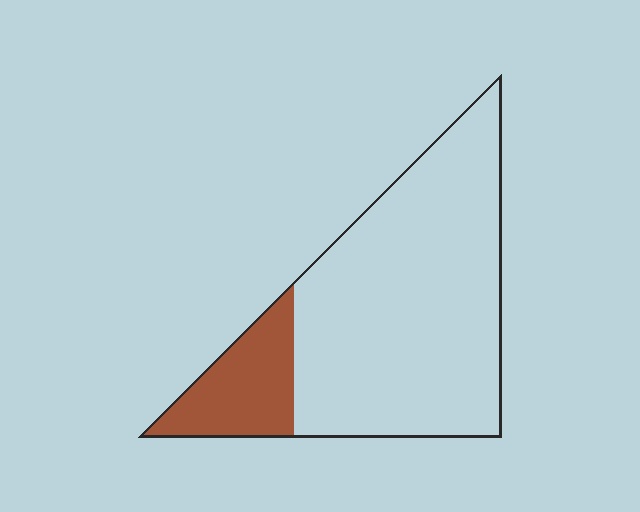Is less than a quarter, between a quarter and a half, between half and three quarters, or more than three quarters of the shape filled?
Less than a quarter.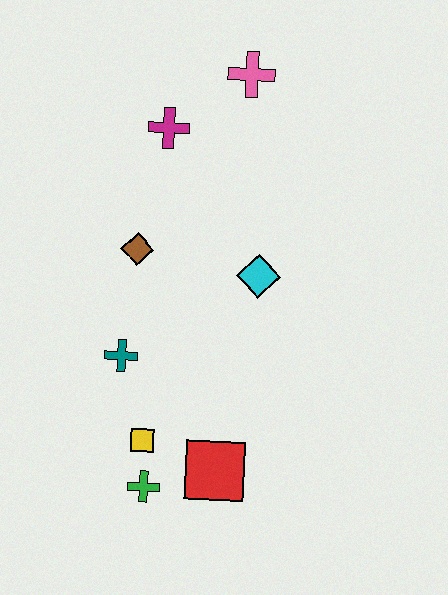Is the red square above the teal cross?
No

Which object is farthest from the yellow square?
The pink cross is farthest from the yellow square.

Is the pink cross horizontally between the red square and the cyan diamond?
Yes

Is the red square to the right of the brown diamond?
Yes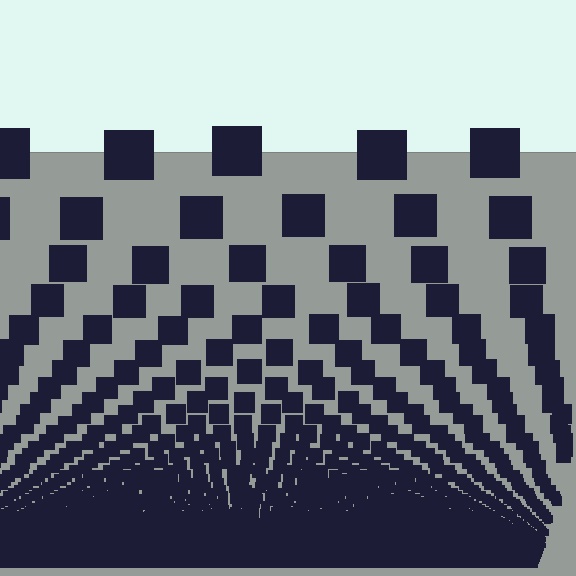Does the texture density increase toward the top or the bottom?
Density increases toward the bottom.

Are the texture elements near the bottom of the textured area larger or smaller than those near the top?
Smaller. The gradient is inverted — elements near the bottom are smaller and denser.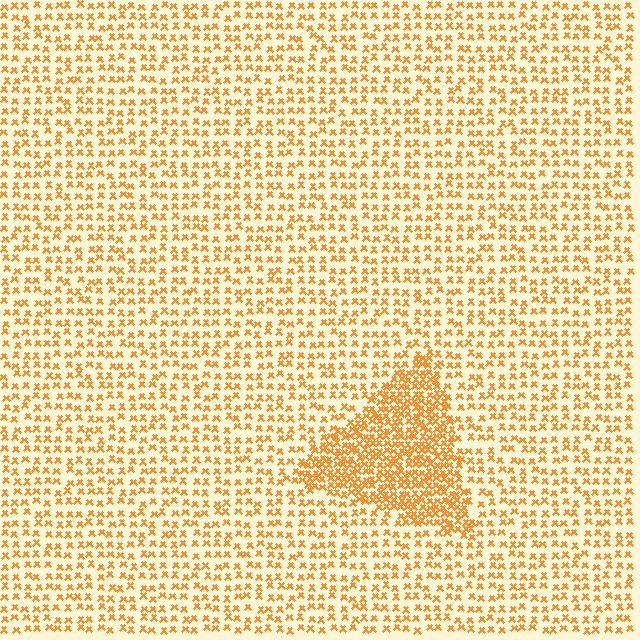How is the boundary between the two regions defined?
The boundary is defined by a change in element density (approximately 2.2x ratio). All elements are the same color, size, and shape.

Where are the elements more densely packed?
The elements are more densely packed inside the triangle boundary.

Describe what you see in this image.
The image contains small orange elements arranged at two different densities. A triangle-shaped region is visible where the elements are more densely packed than the surrounding area.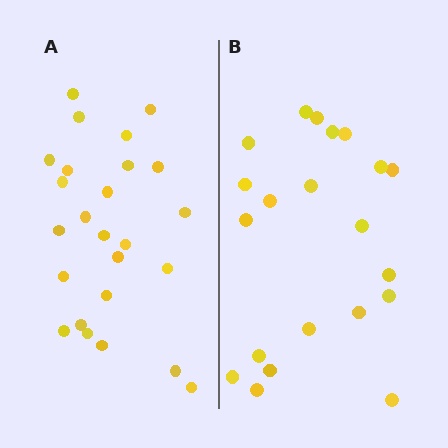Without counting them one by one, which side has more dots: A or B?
Region A (the left region) has more dots.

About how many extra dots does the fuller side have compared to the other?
Region A has about 4 more dots than region B.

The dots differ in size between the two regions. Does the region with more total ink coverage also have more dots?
No. Region B has more total ink coverage because its dots are larger, but region A actually contains more individual dots. Total area can be misleading — the number of items is what matters here.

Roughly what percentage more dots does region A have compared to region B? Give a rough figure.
About 20% more.